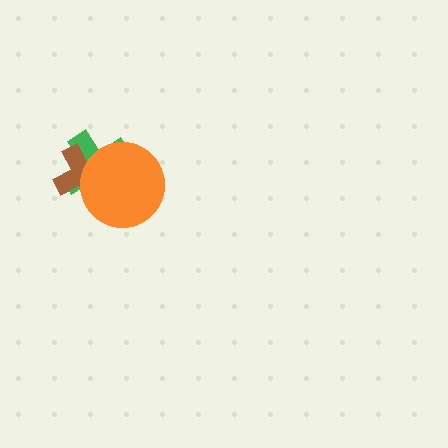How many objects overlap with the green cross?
2 objects overlap with the green cross.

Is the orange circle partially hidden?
No, no other shape covers it.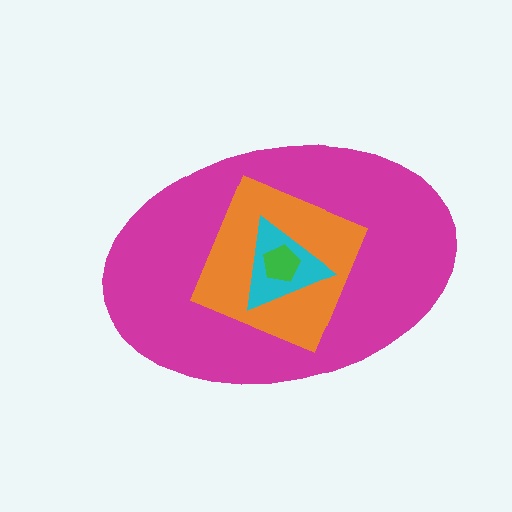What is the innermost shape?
The green pentagon.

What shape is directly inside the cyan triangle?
The green pentagon.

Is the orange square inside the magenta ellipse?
Yes.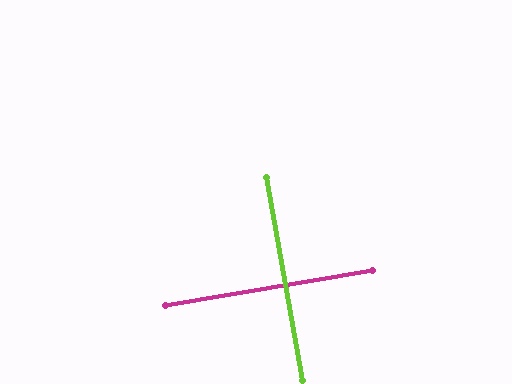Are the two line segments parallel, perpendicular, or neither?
Perpendicular — they meet at approximately 90°.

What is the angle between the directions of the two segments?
Approximately 90 degrees.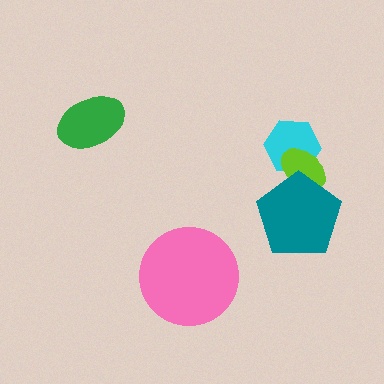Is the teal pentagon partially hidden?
No, no other shape covers it.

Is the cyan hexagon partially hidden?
Yes, it is partially covered by another shape.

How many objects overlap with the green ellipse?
0 objects overlap with the green ellipse.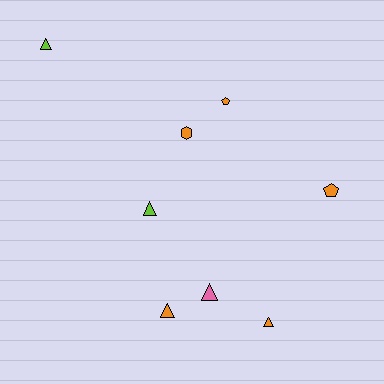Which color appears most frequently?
Orange, with 5 objects.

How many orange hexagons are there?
There is 1 orange hexagon.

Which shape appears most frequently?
Triangle, with 5 objects.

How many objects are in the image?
There are 8 objects.